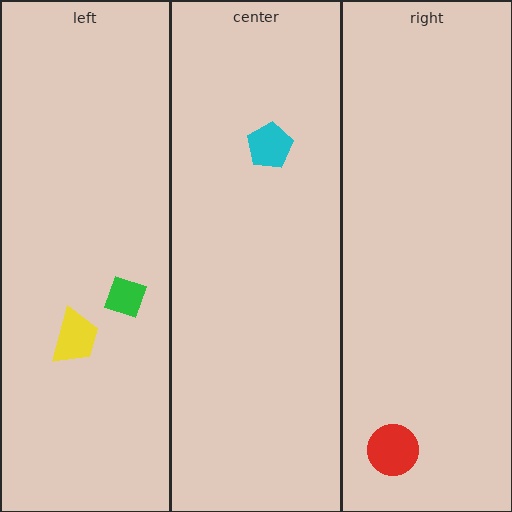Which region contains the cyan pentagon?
The center region.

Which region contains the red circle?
The right region.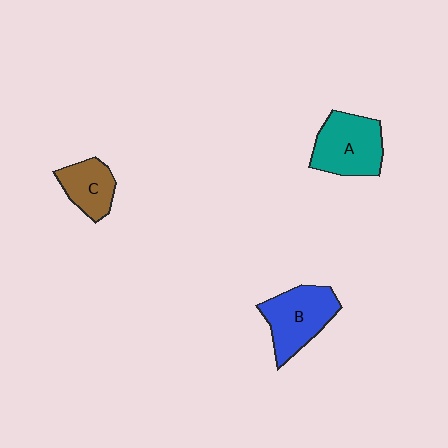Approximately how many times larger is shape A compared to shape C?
Approximately 1.5 times.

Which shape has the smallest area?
Shape C (brown).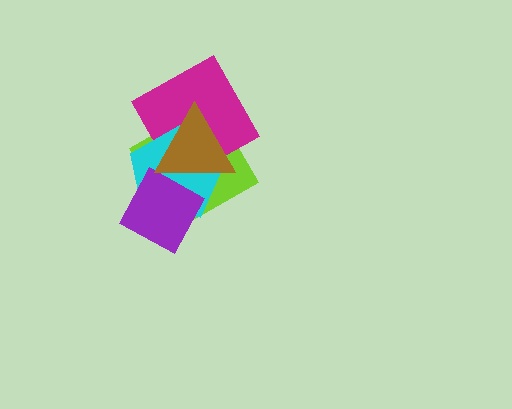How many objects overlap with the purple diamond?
3 objects overlap with the purple diamond.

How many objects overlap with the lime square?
4 objects overlap with the lime square.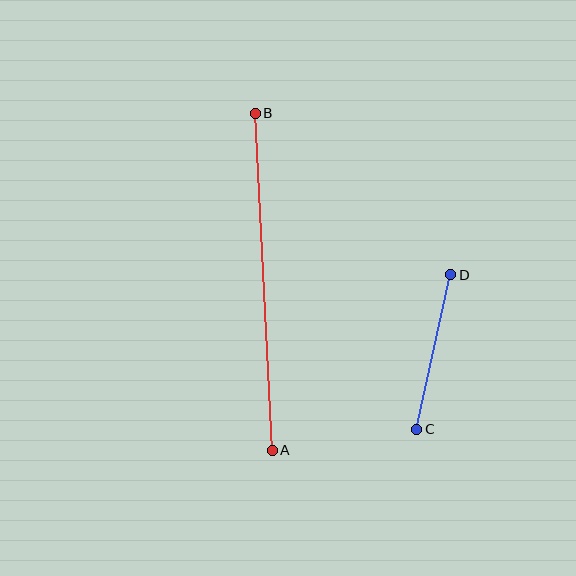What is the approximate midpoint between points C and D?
The midpoint is at approximately (434, 352) pixels.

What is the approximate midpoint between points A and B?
The midpoint is at approximately (264, 282) pixels.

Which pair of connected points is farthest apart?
Points A and B are farthest apart.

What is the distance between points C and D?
The distance is approximately 158 pixels.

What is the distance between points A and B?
The distance is approximately 337 pixels.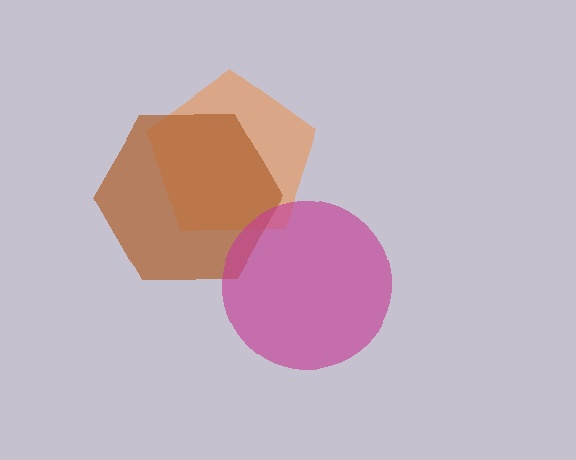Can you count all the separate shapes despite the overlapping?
Yes, there are 3 separate shapes.